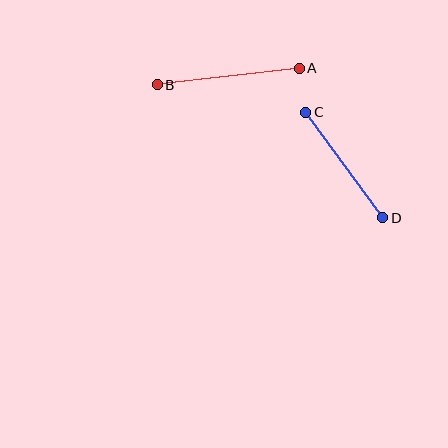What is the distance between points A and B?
The distance is approximately 143 pixels.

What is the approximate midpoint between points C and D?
The midpoint is at approximately (344, 165) pixels.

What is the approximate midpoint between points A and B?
The midpoint is at approximately (228, 77) pixels.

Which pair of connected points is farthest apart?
Points A and B are farthest apart.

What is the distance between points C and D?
The distance is approximately 131 pixels.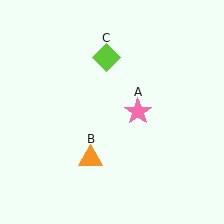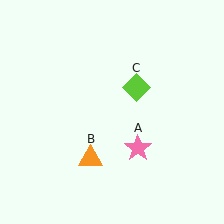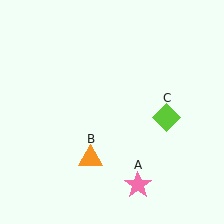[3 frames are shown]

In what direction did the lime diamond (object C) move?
The lime diamond (object C) moved down and to the right.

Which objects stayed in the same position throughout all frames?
Orange triangle (object B) remained stationary.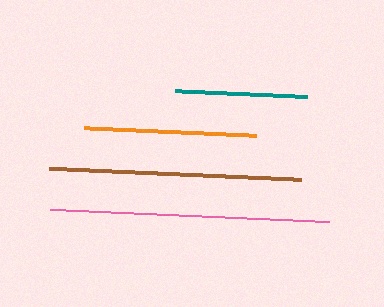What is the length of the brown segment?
The brown segment is approximately 252 pixels long.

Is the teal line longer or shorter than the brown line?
The brown line is longer than the teal line.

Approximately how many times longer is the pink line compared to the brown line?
The pink line is approximately 1.1 times the length of the brown line.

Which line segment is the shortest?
The teal line is the shortest at approximately 132 pixels.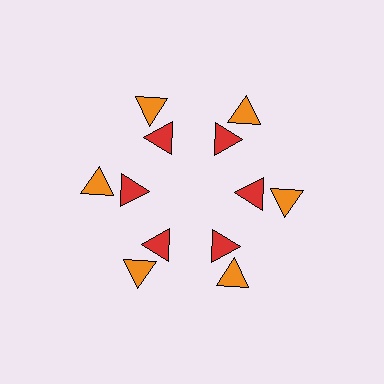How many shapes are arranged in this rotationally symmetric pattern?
There are 12 shapes, arranged in 6 groups of 2.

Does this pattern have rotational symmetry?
Yes, this pattern has 6-fold rotational symmetry. It looks the same after rotating 60 degrees around the center.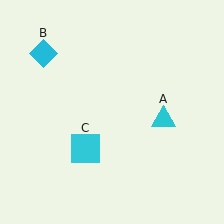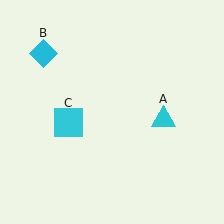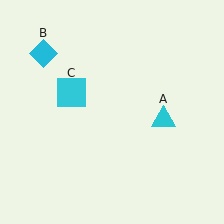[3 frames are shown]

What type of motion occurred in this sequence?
The cyan square (object C) rotated clockwise around the center of the scene.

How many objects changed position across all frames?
1 object changed position: cyan square (object C).